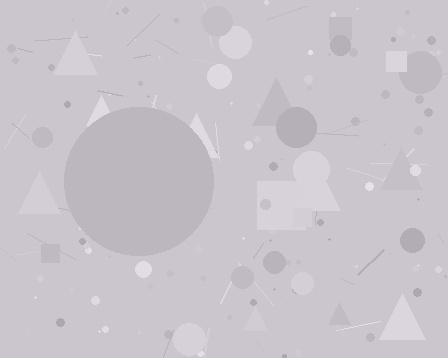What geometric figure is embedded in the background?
A circle is embedded in the background.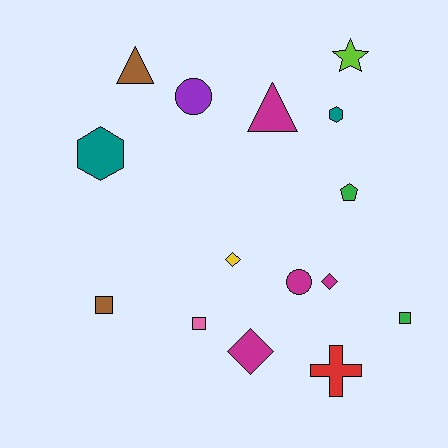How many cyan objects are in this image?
There are no cyan objects.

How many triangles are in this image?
There are 2 triangles.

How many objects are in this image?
There are 15 objects.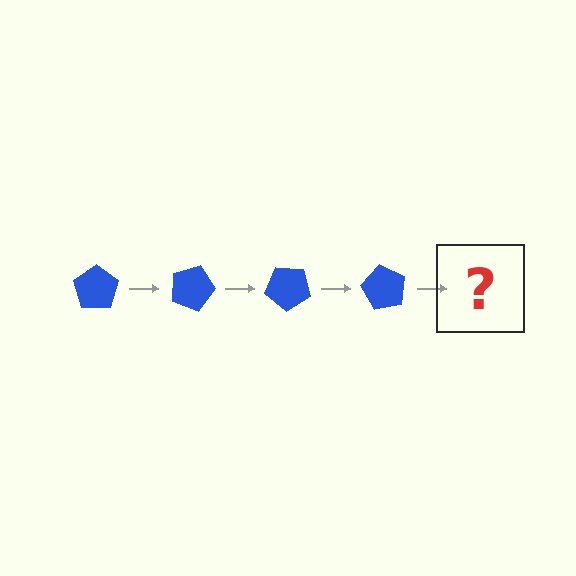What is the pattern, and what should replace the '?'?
The pattern is that the pentagon rotates 20 degrees each step. The '?' should be a blue pentagon rotated 80 degrees.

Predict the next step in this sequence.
The next step is a blue pentagon rotated 80 degrees.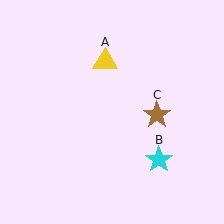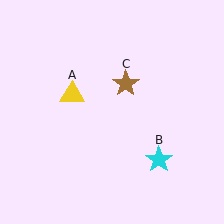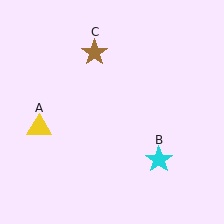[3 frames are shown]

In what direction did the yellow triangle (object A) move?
The yellow triangle (object A) moved down and to the left.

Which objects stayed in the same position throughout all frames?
Cyan star (object B) remained stationary.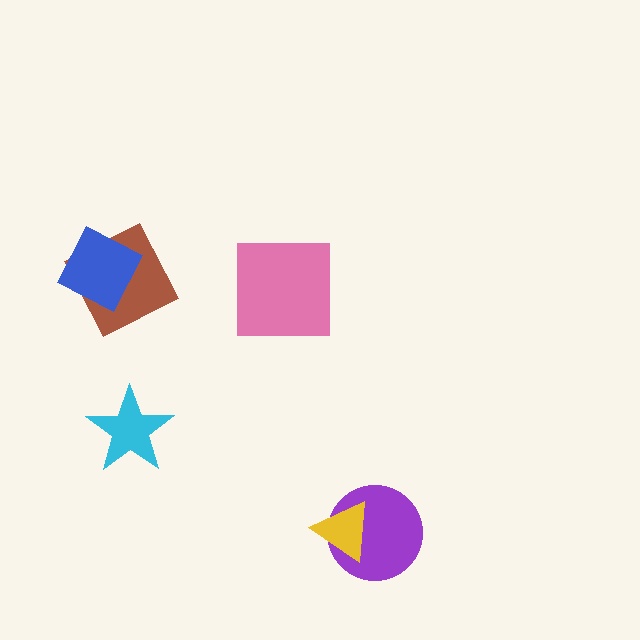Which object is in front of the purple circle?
The yellow triangle is in front of the purple circle.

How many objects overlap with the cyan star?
0 objects overlap with the cyan star.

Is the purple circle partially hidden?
Yes, it is partially covered by another shape.